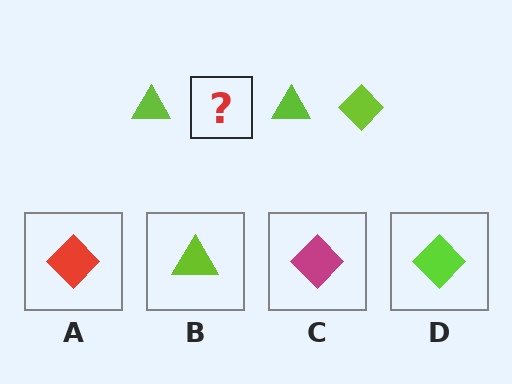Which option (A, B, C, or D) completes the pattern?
D.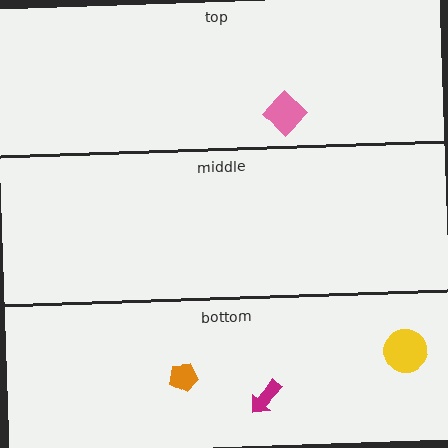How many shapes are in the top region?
1.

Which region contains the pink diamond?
The top region.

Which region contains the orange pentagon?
The bottom region.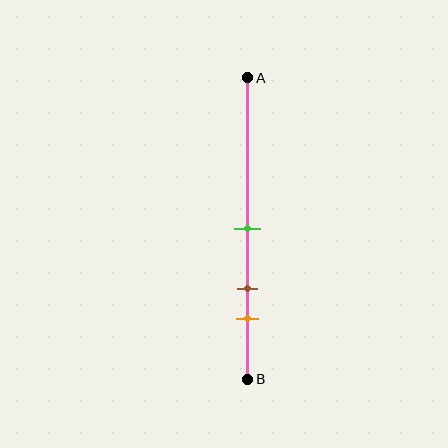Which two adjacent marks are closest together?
The brown and orange marks are the closest adjacent pair.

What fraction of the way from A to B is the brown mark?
The brown mark is approximately 70% (0.7) of the way from A to B.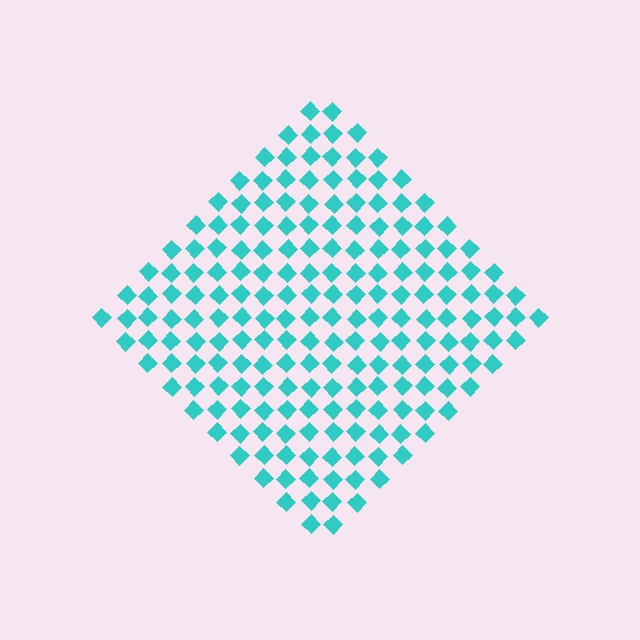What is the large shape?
The large shape is a diamond.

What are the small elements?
The small elements are diamonds.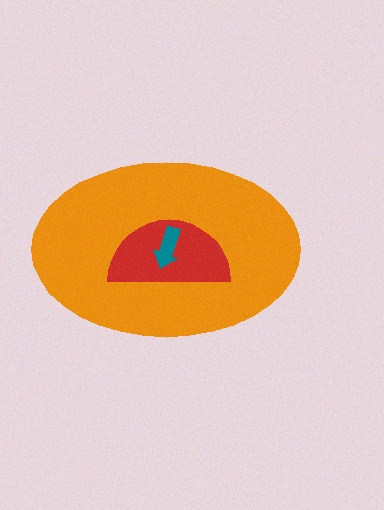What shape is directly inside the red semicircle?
The teal arrow.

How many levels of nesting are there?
3.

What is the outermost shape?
The orange ellipse.